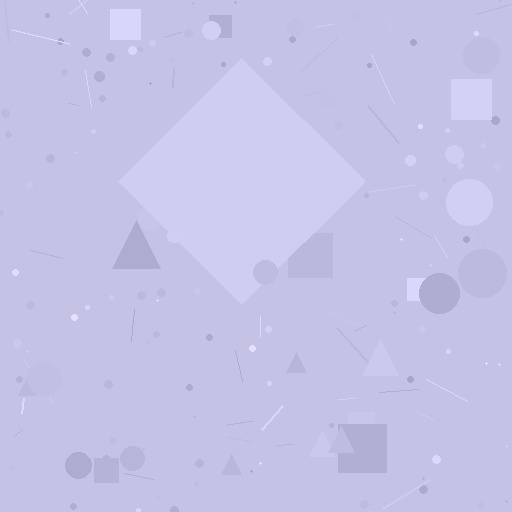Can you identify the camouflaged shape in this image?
The camouflaged shape is a diamond.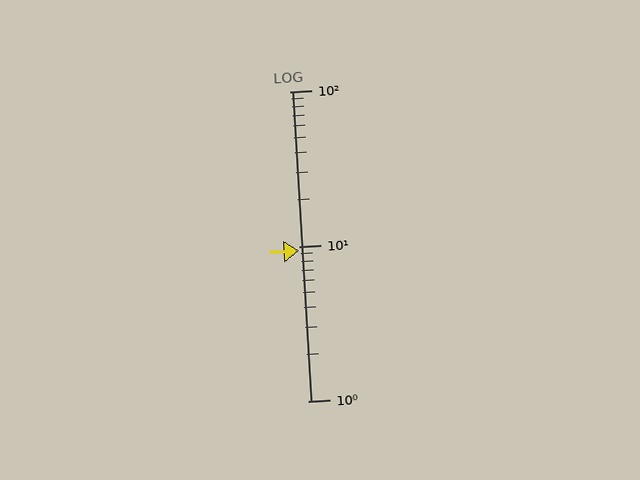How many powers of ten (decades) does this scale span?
The scale spans 2 decades, from 1 to 100.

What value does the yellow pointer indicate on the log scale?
The pointer indicates approximately 9.3.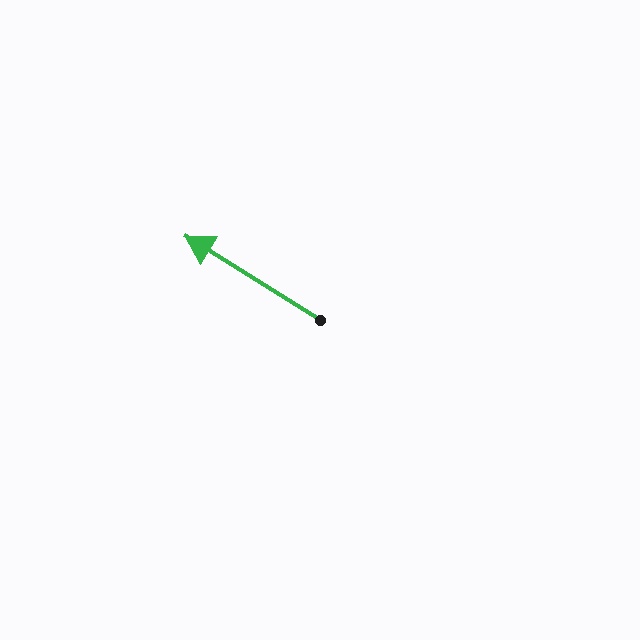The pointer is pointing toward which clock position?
Roughly 10 o'clock.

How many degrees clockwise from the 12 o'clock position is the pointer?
Approximately 302 degrees.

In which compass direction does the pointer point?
Northwest.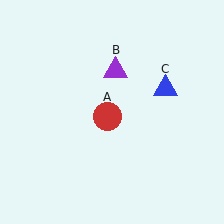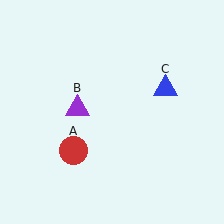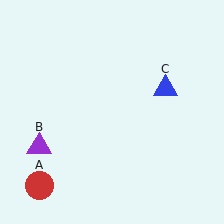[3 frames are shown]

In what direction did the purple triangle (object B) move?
The purple triangle (object B) moved down and to the left.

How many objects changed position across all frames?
2 objects changed position: red circle (object A), purple triangle (object B).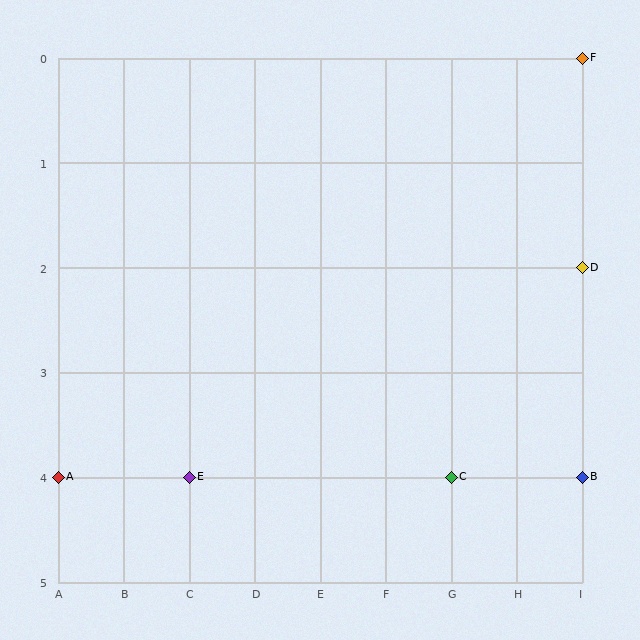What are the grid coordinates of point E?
Point E is at grid coordinates (C, 4).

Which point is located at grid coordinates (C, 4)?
Point E is at (C, 4).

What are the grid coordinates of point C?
Point C is at grid coordinates (G, 4).